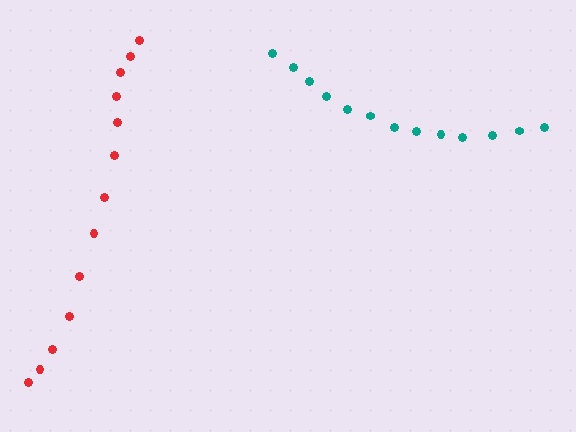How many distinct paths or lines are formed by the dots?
There are 2 distinct paths.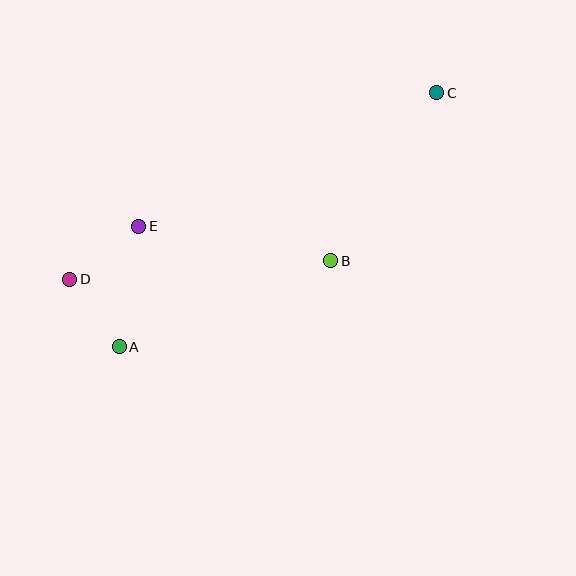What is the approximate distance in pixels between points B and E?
The distance between B and E is approximately 195 pixels.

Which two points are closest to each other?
Points A and D are closest to each other.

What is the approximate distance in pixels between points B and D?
The distance between B and D is approximately 261 pixels.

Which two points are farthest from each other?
Points C and D are farthest from each other.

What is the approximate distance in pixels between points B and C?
The distance between B and C is approximately 199 pixels.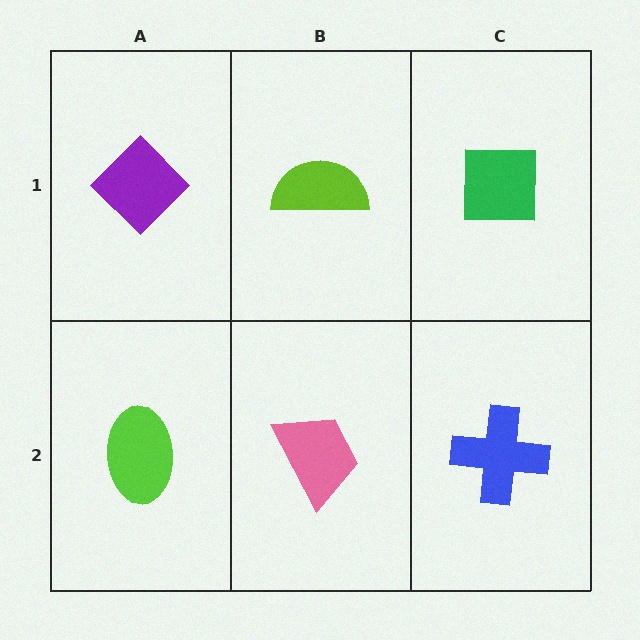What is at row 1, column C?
A green square.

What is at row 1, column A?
A purple diamond.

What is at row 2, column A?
A lime ellipse.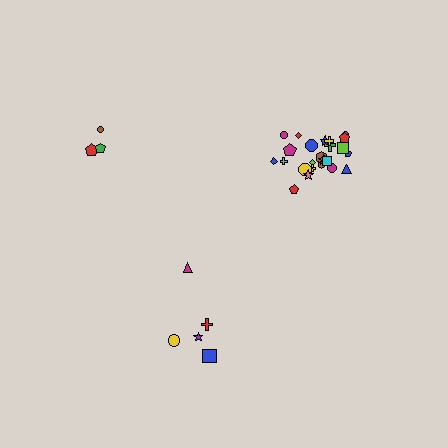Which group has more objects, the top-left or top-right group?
The top-right group.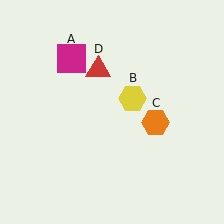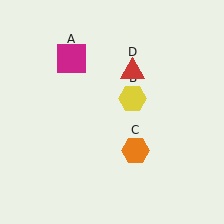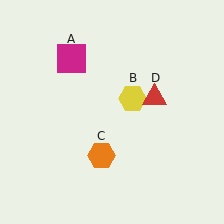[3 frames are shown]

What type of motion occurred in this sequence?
The orange hexagon (object C), red triangle (object D) rotated clockwise around the center of the scene.